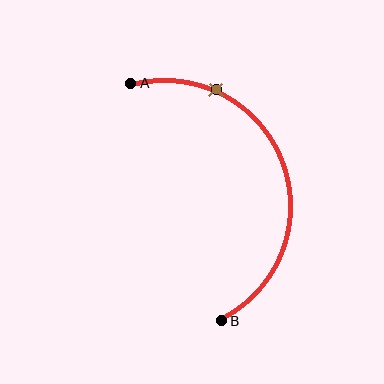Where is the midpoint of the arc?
The arc midpoint is the point on the curve farthest from the straight line joining A and B. It sits to the right of that line.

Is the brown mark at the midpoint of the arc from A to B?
No. The brown mark lies on the arc but is closer to endpoint A. The arc midpoint would be at the point on the curve equidistant along the arc from both A and B.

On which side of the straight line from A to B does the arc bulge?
The arc bulges to the right of the straight line connecting A and B.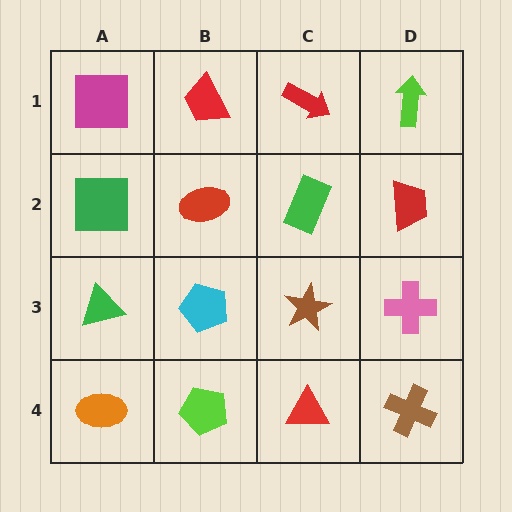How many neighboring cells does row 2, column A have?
3.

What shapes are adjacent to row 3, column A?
A green square (row 2, column A), an orange ellipse (row 4, column A), a cyan pentagon (row 3, column B).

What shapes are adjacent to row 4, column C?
A brown star (row 3, column C), a lime pentagon (row 4, column B), a brown cross (row 4, column D).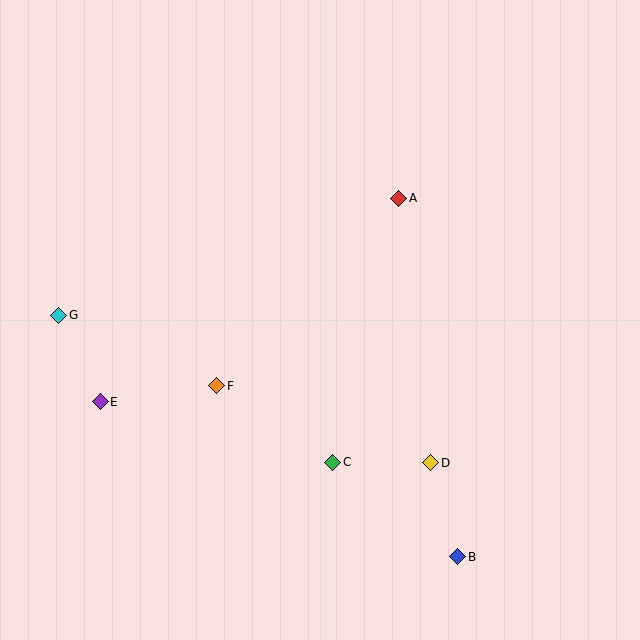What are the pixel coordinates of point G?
Point G is at (59, 315).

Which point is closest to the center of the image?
Point F at (217, 386) is closest to the center.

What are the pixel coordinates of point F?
Point F is at (217, 386).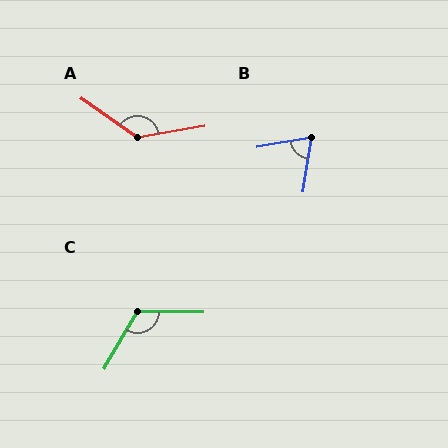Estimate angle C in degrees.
Approximately 120 degrees.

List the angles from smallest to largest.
B (70°), C (120°), A (136°).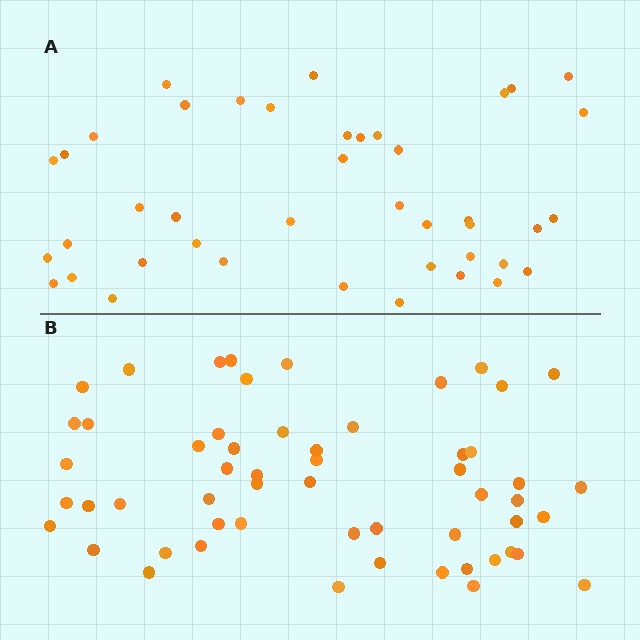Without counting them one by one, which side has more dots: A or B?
Region B (the bottom region) has more dots.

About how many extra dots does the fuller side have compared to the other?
Region B has approximately 15 more dots than region A.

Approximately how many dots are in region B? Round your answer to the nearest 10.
About 60 dots. (The exact count is 56, which rounds to 60.)